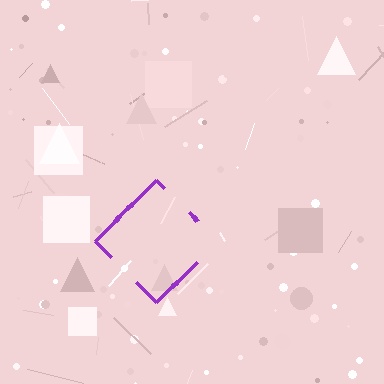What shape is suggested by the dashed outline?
The dashed outline suggests a diamond.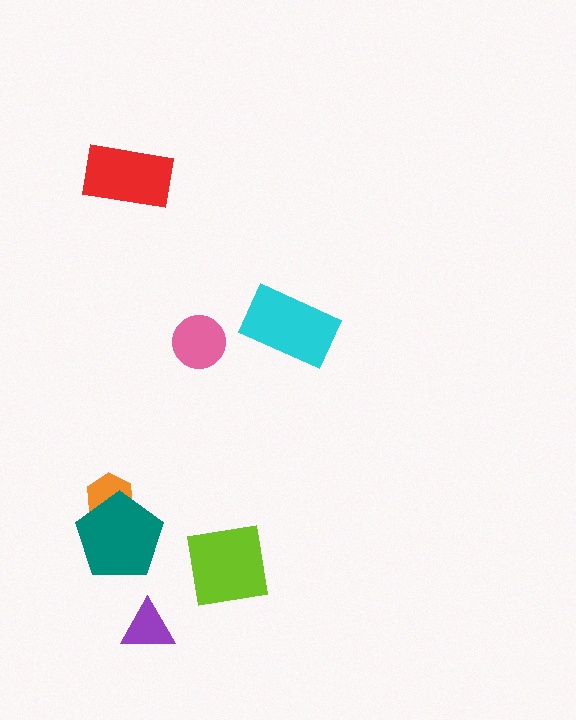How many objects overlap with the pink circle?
0 objects overlap with the pink circle.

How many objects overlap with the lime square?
0 objects overlap with the lime square.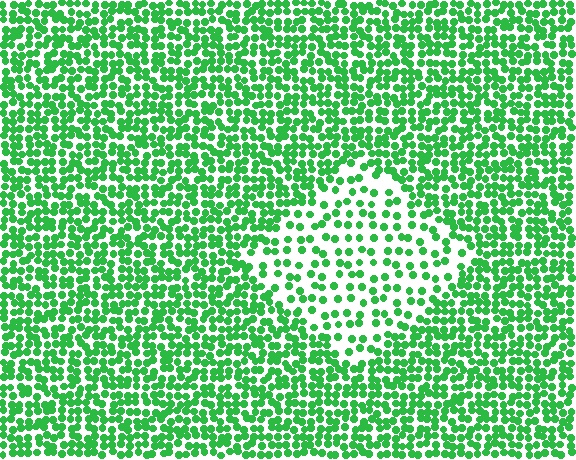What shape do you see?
I see a diamond.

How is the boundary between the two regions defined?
The boundary is defined by a change in element density (approximately 2.2x ratio). All elements are the same color, size, and shape.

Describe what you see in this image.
The image contains small green elements arranged at two different densities. A diamond-shaped region is visible where the elements are less densely packed than the surrounding area.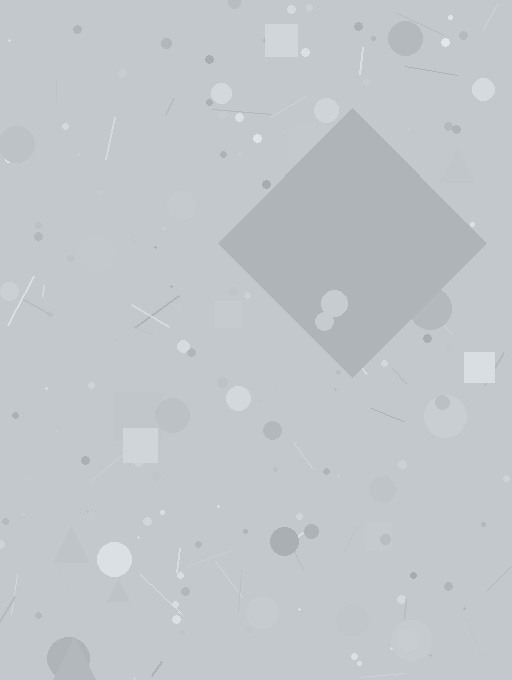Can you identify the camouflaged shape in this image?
The camouflaged shape is a diamond.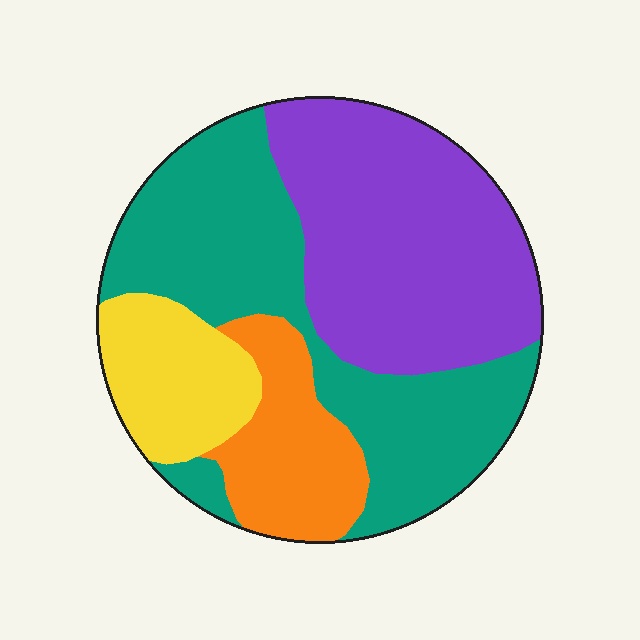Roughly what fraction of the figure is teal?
Teal takes up about three eighths (3/8) of the figure.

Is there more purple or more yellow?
Purple.